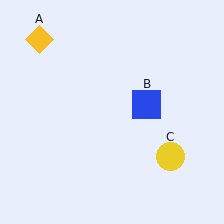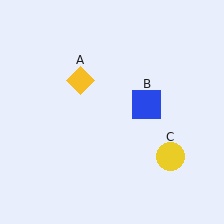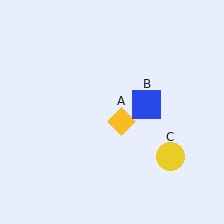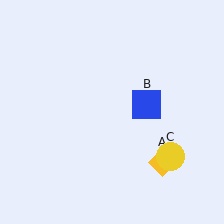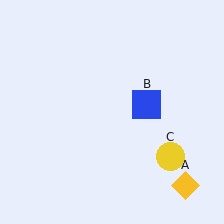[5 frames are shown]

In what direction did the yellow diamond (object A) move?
The yellow diamond (object A) moved down and to the right.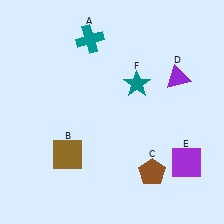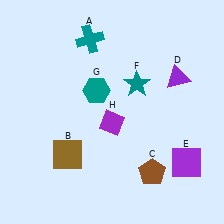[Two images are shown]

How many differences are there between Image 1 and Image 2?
There are 2 differences between the two images.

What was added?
A teal hexagon (G), a purple diamond (H) were added in Image 2.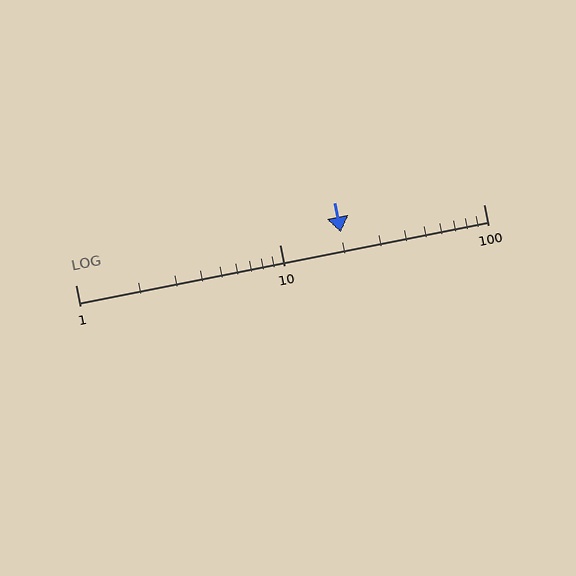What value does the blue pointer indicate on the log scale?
The pointer indicates approximately 20.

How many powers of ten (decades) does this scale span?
The scale spans 2 decades, from 1 to 100.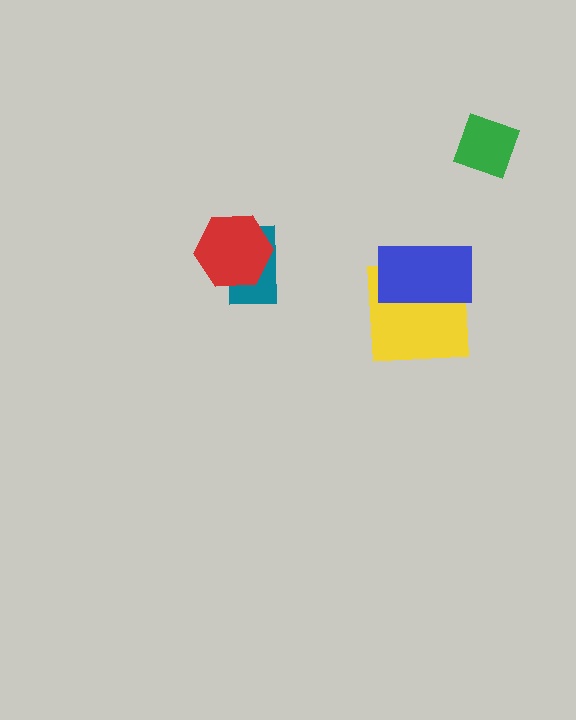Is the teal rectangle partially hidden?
Yes, it is partially covered by another shape.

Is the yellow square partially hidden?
Yes, it is partially covered by another shape.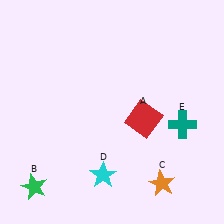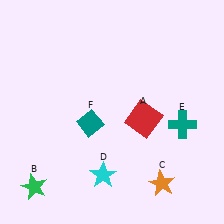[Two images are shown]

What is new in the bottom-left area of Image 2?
A teal diamond (F) was added in the bottom-left area of Image 2.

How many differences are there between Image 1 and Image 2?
There is 1 difference between the two images.